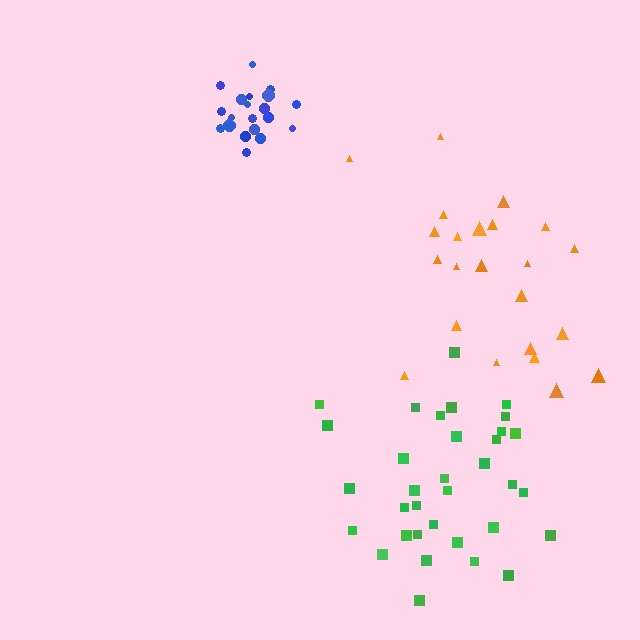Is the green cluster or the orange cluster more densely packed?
Green.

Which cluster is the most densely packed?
Blue.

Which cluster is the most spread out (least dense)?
Orange.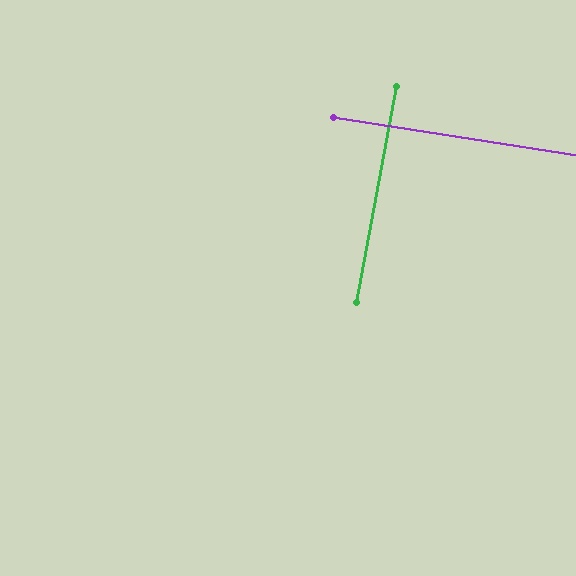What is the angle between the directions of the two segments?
Approximately 88 degrees.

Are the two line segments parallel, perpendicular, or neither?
Perpendicular — they meet at approximately 88°.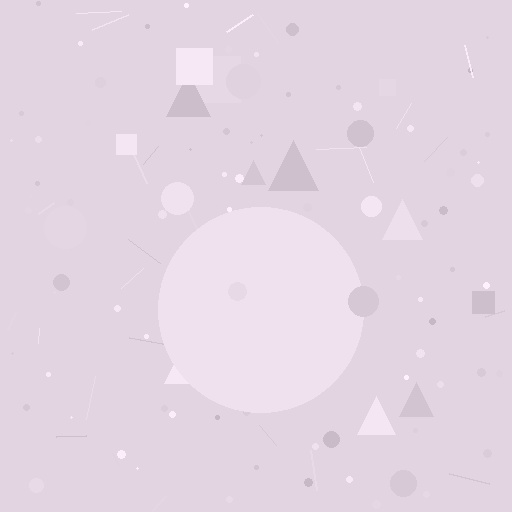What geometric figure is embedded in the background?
A circle is embedded in the background.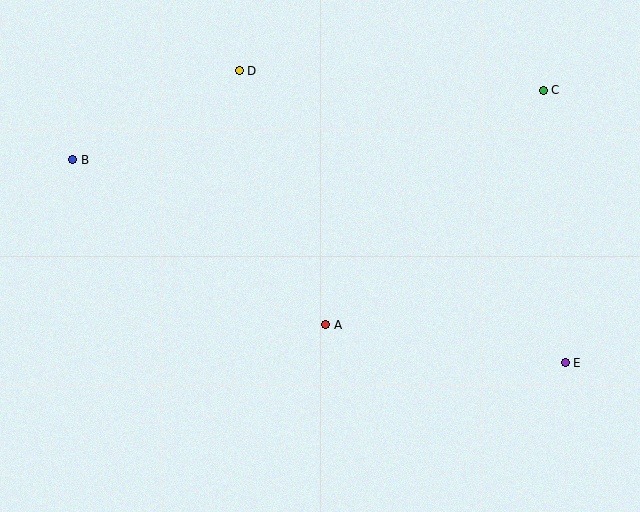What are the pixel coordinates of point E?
Point E is at (565, 363).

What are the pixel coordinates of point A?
Point A is at (326, 325).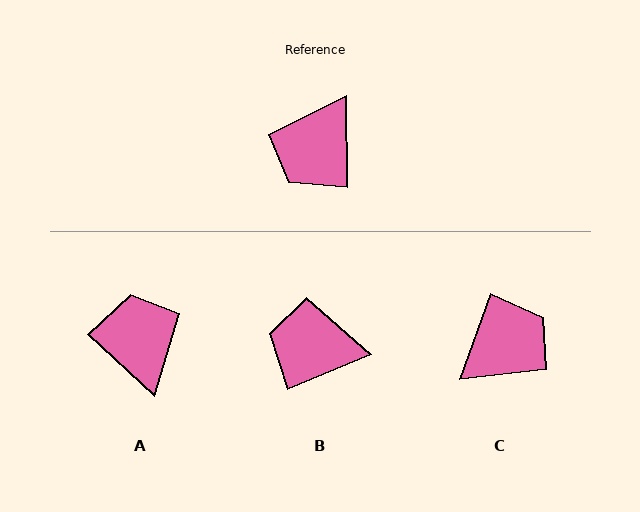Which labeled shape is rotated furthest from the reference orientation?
C, about 160 degrees away.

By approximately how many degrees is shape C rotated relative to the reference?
Approximately 160 degrees counter-clockwise.